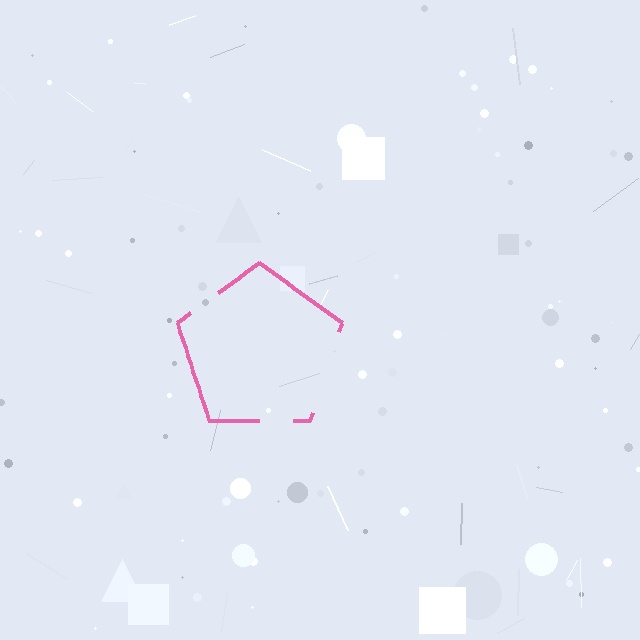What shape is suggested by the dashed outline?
The dashed outline suggests a pentagon.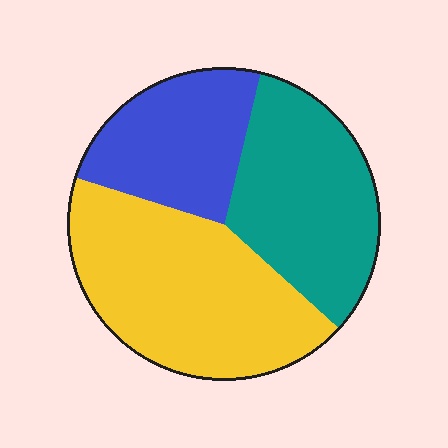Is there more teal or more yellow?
Yellow.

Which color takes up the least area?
Blue, at roughly 25%.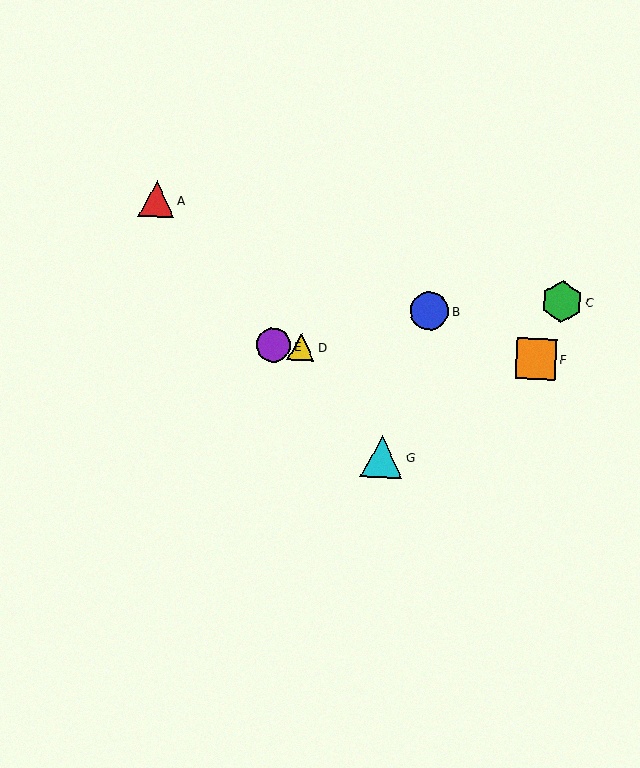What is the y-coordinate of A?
Object A is at y≈199.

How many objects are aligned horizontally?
3 objects (D, E, F) are aligned horizontally.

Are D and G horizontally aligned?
No, D is at y≈347 and G is at y≈457.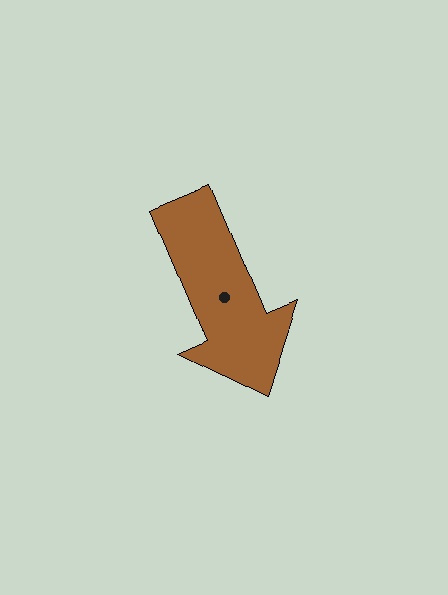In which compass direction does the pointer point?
Southeast.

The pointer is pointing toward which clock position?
Roughly 5 o'clock.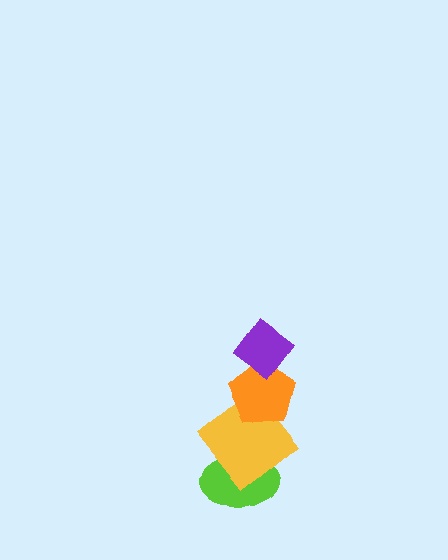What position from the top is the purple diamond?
The purple diamond is 1st from the top.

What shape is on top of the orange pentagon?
The purple diamond is on top of the orange pentagon.